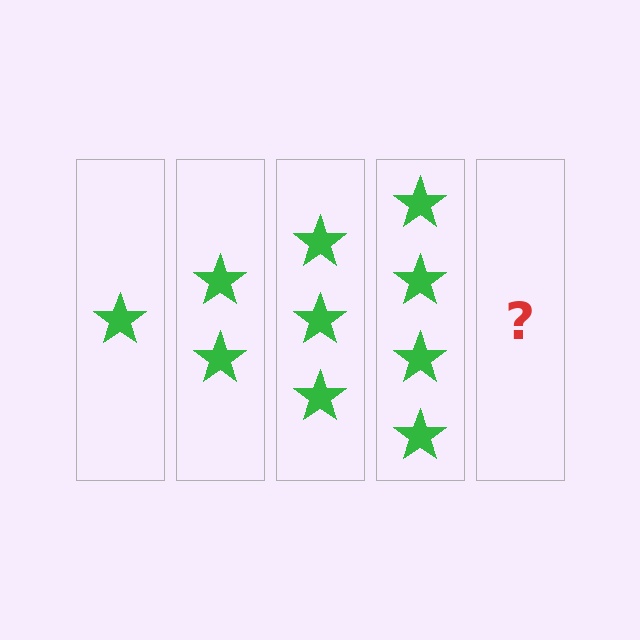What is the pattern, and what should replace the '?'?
The pattern is that each step adds one more star. The '?' should be 5 stars.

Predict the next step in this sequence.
The next step is 5 stars.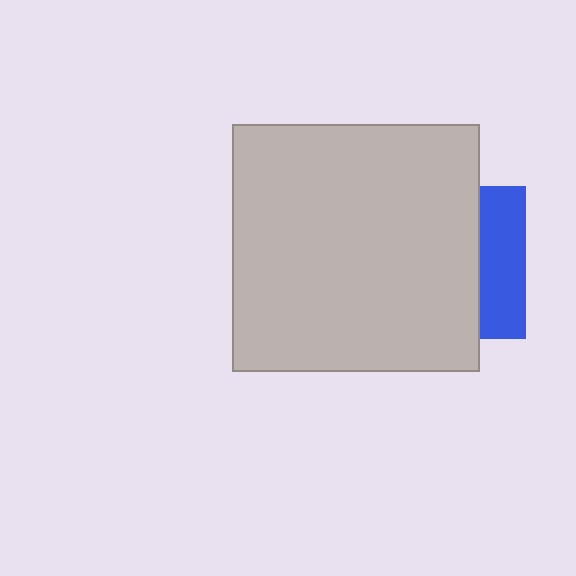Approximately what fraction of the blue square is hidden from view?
Roughly 70% of the blue square is hidden behind the light gray square.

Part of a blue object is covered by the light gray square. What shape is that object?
It is a square.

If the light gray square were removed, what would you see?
You would see the complete blue square.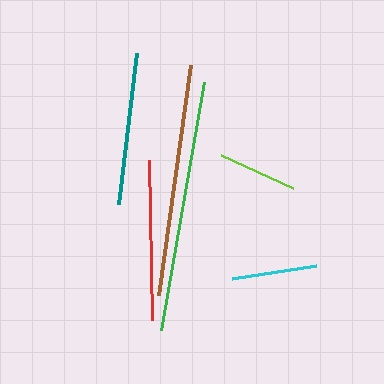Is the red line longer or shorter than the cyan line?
The red line is longer than the cyan line.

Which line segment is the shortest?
The lime line is the shortest at approximately 79 pixels.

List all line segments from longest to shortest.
From longest to shortest: green, brown, red, teal, cyan, lime.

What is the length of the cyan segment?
The cyan segment is approximately 85 pixels long.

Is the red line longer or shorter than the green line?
The green line is longer than the red line.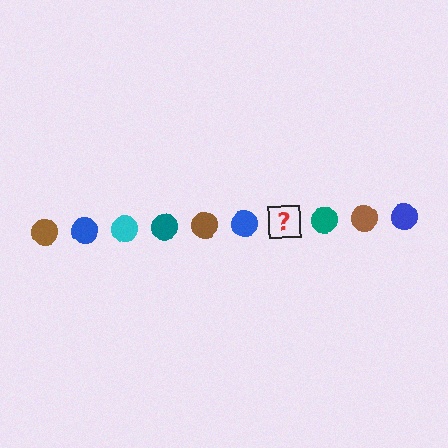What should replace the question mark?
The question mark should be replaced with a cyan circle.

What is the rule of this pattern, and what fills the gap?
The rule is that the pattern cycles through brown, blue, cyan, teal circles. The gap should be filled with a cyan circle.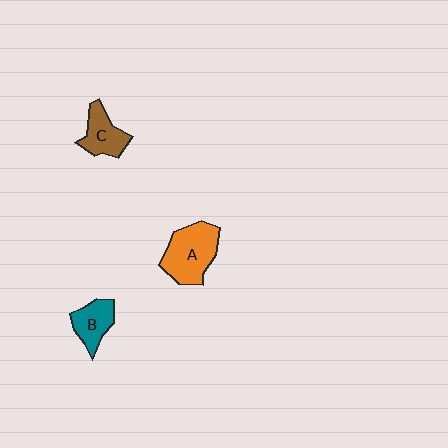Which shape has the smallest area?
Shape B (teal).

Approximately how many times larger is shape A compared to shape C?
Approximately 1.6 times.